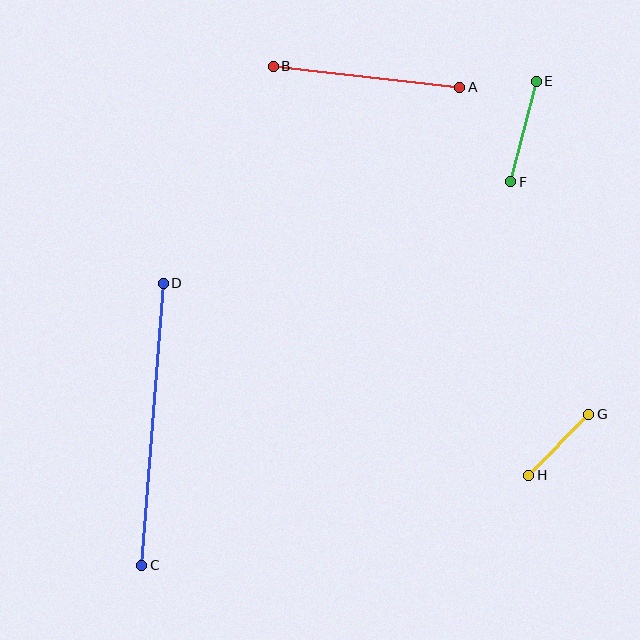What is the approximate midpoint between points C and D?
The midpoint is at approximately (152, 424) pixels.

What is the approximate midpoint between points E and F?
The midpoint is at approximately (524, 132) pixels.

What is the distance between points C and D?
The distance is approximately 283 pixels.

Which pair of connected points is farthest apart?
Points C and D are farthest apart.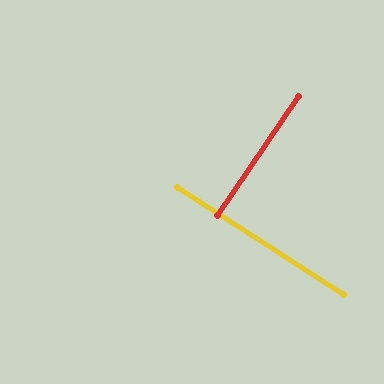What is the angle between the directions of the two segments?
Approximately 88 degrees.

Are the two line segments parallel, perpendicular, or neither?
Perpendicular — they meet at approximately 88°.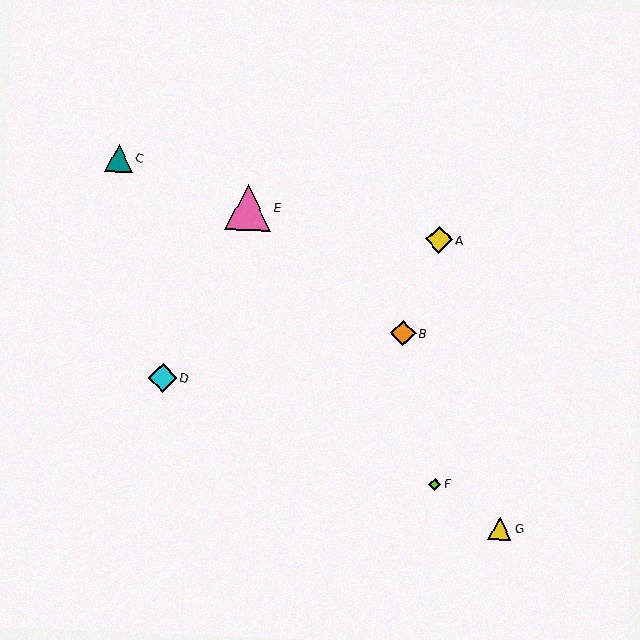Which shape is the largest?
The pink triangle (labeled E) is the largest.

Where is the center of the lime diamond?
The center of the lime diamond is at (435, 484).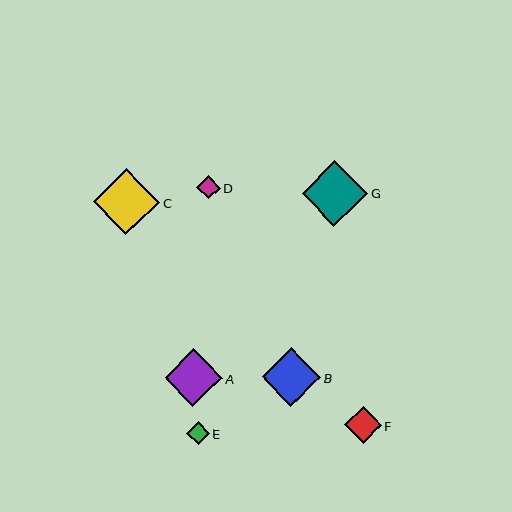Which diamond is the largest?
Diamond C is the largest with a size of approximately 66 pixels.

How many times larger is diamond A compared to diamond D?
Diamond A is approximately 2.4 times the size of diamond D.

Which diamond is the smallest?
Diamond E is the smallest with a size of approximately 23 pixels.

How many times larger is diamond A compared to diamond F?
Diamond A is approximately 1.6 times the size of diamond F.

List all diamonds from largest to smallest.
From largest to smallest: C, G, B, A, F, D, E.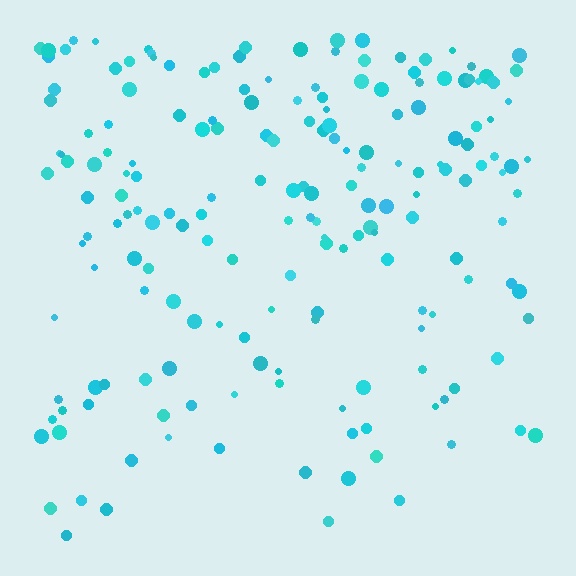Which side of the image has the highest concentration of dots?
The top.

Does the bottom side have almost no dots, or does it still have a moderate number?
Still a moderate number, just noticeably fewer than the top.